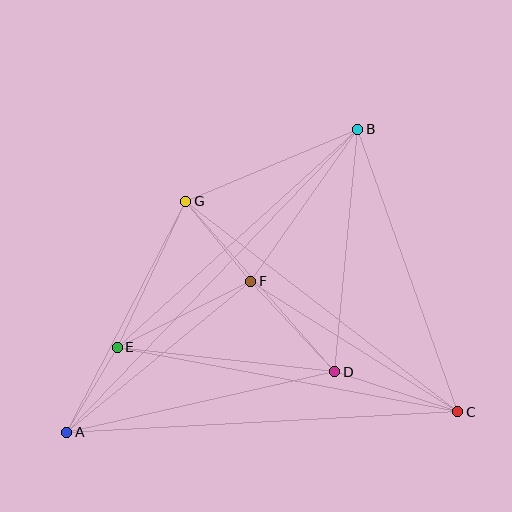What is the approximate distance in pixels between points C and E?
The distance between C and E is approximately 347 pixels.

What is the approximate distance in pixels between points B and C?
The distance between B and C is approximately 299 pixels.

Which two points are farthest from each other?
Points A and B are farthest from each other.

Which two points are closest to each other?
Points A and E are closest to each other.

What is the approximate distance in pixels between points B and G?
The distance between B and G is approximately 187 pixels.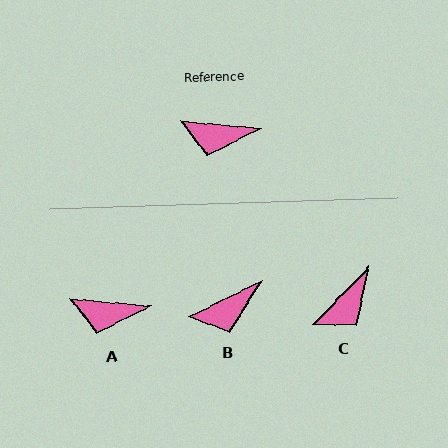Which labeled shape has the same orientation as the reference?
A.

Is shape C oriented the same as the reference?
No, it is off by about 52 degrees.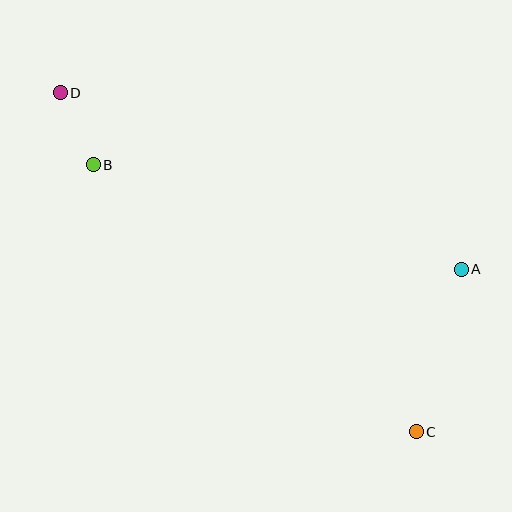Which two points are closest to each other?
Points B and D are closest to each other.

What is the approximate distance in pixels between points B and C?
The distance between B and C is approximately 419 pixels.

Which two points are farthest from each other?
Points C and D are farthest from each other.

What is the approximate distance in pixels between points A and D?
The distance between A and D is approximately 438 pixels.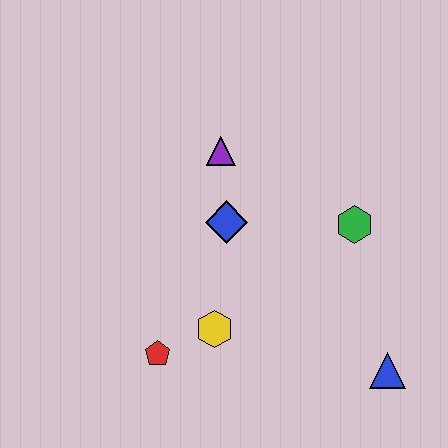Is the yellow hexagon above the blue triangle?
Yes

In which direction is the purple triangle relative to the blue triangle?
The purple triangle is above the blue triangle.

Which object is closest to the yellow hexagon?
The red pentagon is closest to the yellow hexagon.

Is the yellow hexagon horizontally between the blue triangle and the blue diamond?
No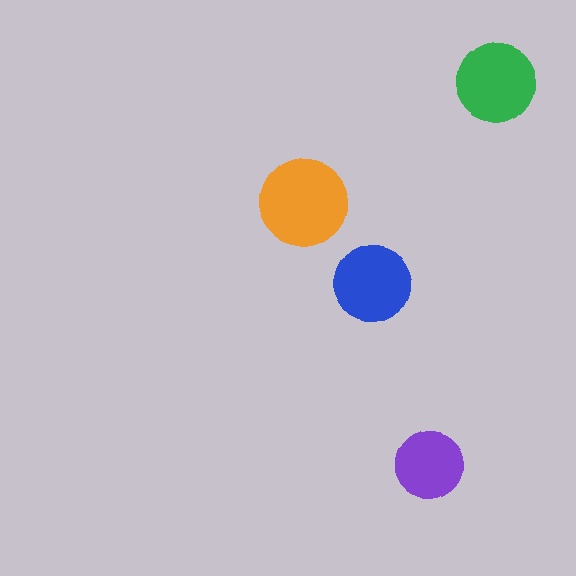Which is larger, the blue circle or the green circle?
The green one.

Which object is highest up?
The green circle is topmost.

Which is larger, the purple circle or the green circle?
The green one.